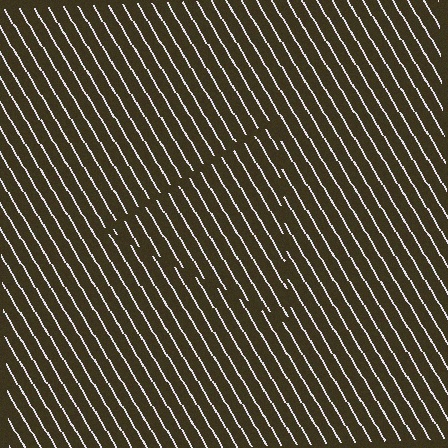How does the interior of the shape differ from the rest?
The interior of the shape contains the same grating, shifted by half a period — the contour is defined by the phase discontinuity where line-ends from the inner and outer gratings abut.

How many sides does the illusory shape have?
3 sides — the line-ends trace a triangle.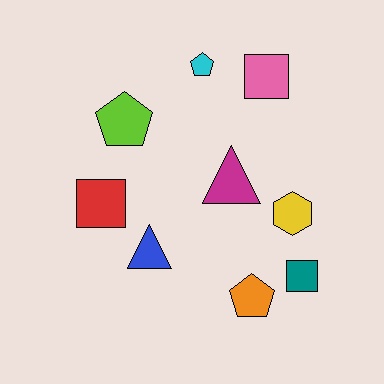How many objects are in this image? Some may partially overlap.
There are 9 objects.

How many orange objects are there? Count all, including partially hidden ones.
There is 1 orange object.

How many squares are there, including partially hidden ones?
There are 3 squares.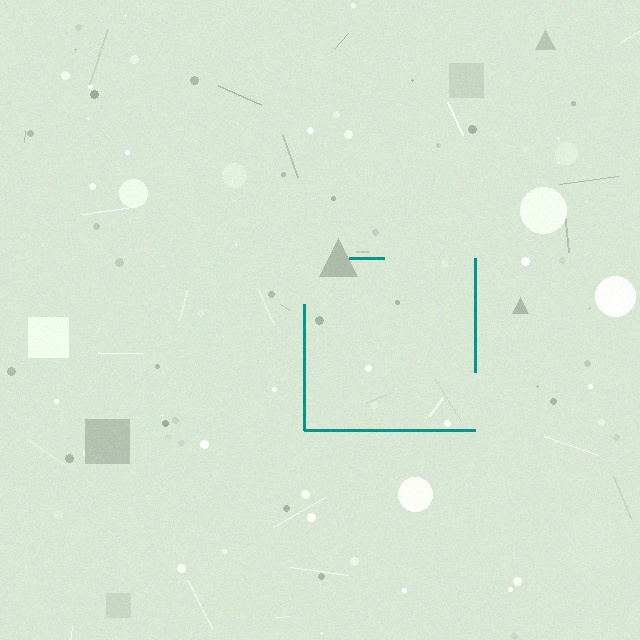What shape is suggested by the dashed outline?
The dashed outline suggests a square.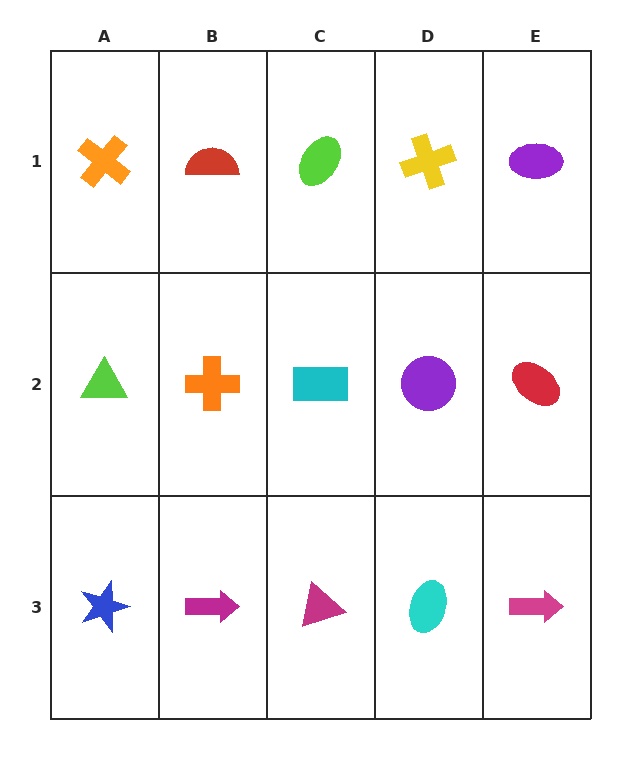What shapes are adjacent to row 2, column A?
An orange cross (row 1, column A), a blue star (row 3, column A), an orange cross (row 2, column B).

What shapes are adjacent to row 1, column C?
A cyan rectangle (row 2, column C), a red semicircle (row 1, column B), a yellow cross (row 1, column D).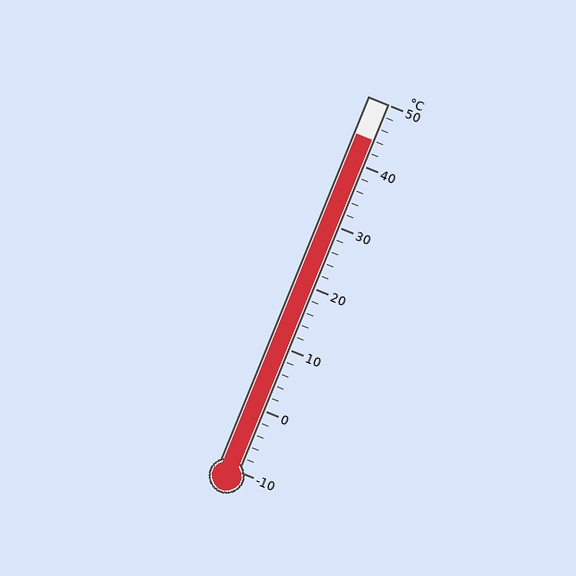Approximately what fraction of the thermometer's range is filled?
The thermometer is filled to approximately 90% of its range.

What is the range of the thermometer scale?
The thermometer scale ranges from -10°C to 50°C.